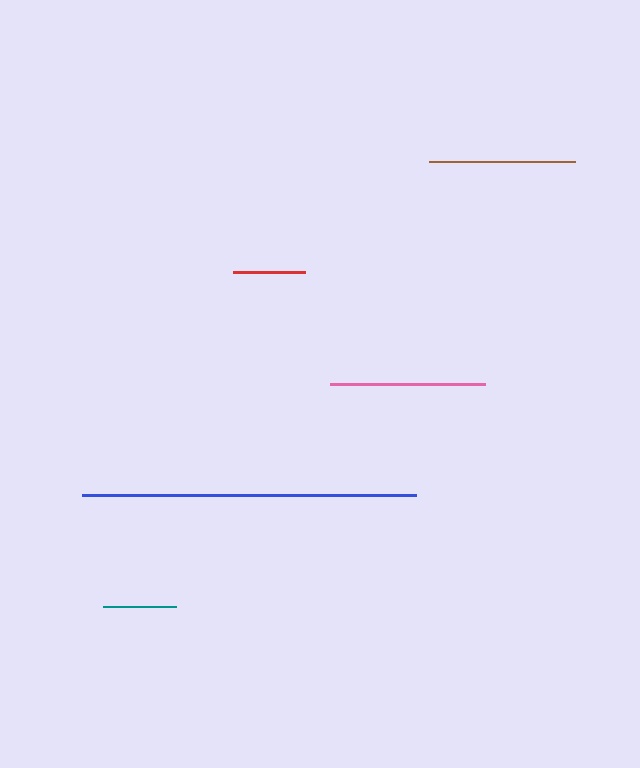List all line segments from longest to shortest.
From longest to shortest: blue, pink, brown, red, teal.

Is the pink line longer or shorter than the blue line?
The blue line is longer than the pink line.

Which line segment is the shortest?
The teal line is the shortest at approximately 72 pixels.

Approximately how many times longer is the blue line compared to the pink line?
The blue line is approximately 2.2 times the length of the pink line.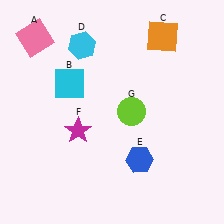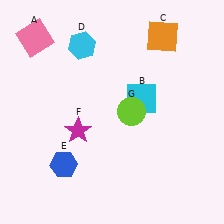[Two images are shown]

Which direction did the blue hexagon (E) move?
The blue hexagon (E) moved left.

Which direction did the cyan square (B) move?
The cyan square (B) moved right.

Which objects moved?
The objects that moved are: the cyan square (B), the blue hexagon (E).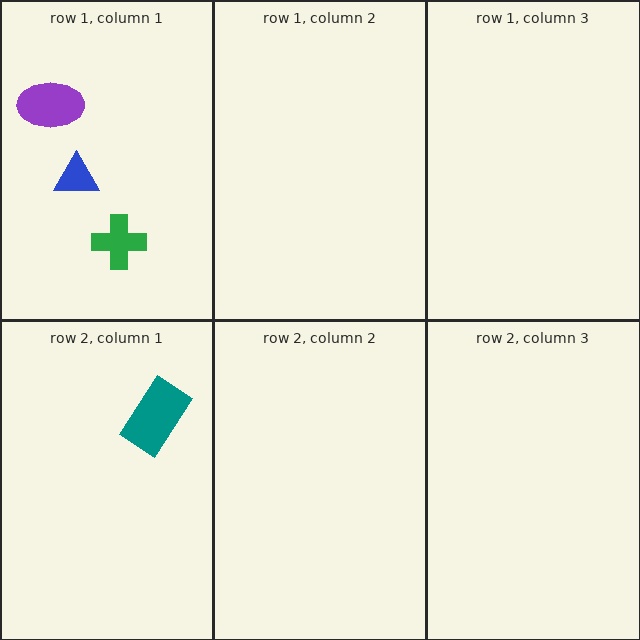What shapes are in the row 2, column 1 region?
The teal rectangle.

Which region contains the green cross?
The row 1, column 1 region.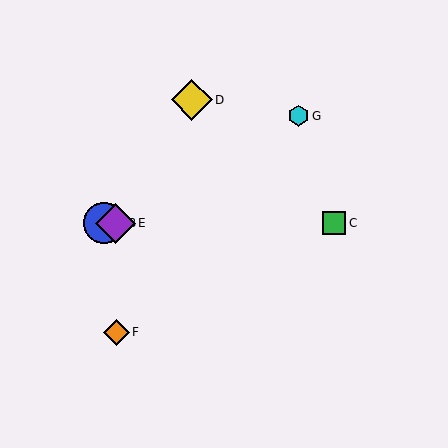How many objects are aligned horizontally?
4 objects (A, B, C, E) are aligned horizontally.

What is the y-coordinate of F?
Object F is at y≈332.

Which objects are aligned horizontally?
Objects A, B, C, E are aligned horizontally.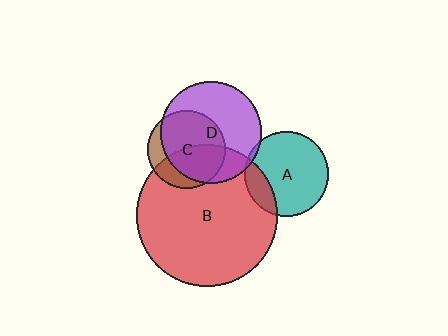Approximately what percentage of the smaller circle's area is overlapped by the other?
Approximately 45%.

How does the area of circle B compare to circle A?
Approximately 2.8 times.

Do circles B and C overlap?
Yes.